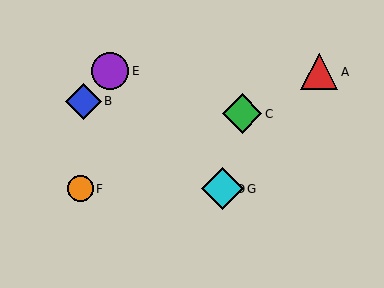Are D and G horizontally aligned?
Yes, both are at y≈189.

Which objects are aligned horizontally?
Objects D, F, G are aligned horizontally.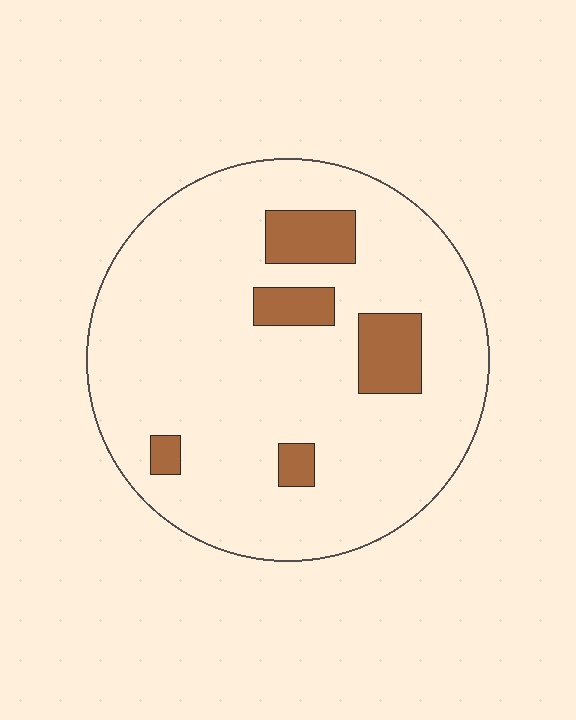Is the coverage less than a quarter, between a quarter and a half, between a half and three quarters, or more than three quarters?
Less than a quarter.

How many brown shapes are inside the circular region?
5.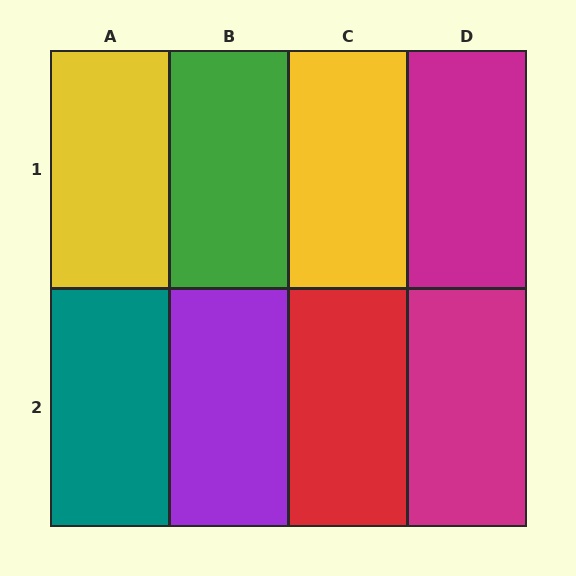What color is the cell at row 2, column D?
Magenta.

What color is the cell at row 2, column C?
Red.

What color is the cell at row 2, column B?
Purple.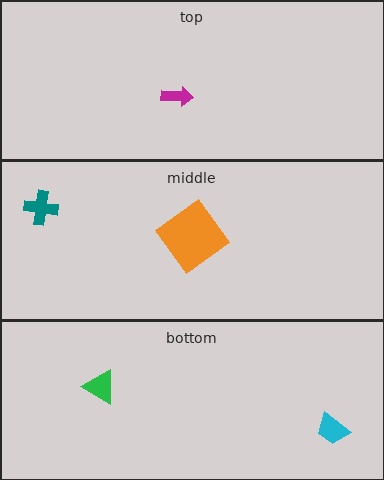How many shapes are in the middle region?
2.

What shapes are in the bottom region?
The green triangle, the cyan trapezoid.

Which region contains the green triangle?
The bottom region.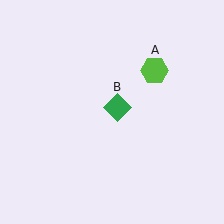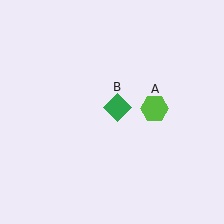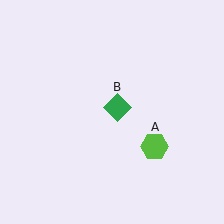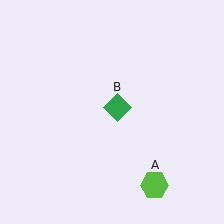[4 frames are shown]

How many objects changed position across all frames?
1 object changed position: lime hexagon (object A).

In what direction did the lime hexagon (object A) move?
The lime hexagon (object A) moved down.